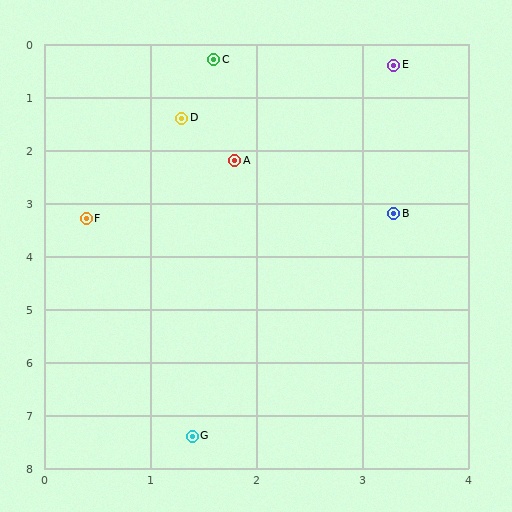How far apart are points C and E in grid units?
Points C and E are about 1.7 grid units apart.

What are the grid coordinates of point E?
Point E is at approximately (3.3, 0.4).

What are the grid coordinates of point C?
Point C is at approximately (1.6, 0.3).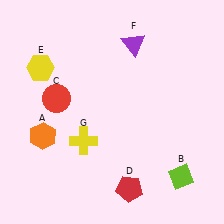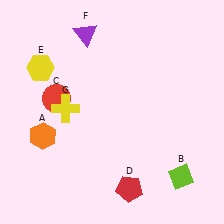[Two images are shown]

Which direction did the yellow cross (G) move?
The yellow cross (G) moved up.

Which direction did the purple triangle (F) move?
The purple triangle (F) moved left.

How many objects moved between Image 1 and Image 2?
2 objects moved between the two images.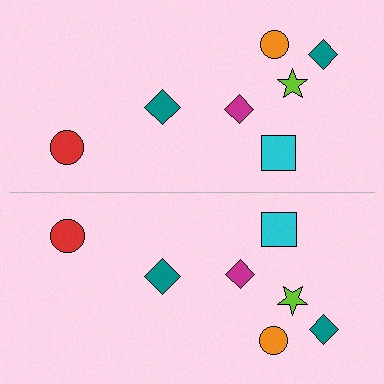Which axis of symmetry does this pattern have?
The pattern has a horizontal axis of symmetry running through the center of the image.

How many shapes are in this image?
There are 14 shapes in this image.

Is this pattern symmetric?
Yes, this pattern has bilateral (reflection) symmetry.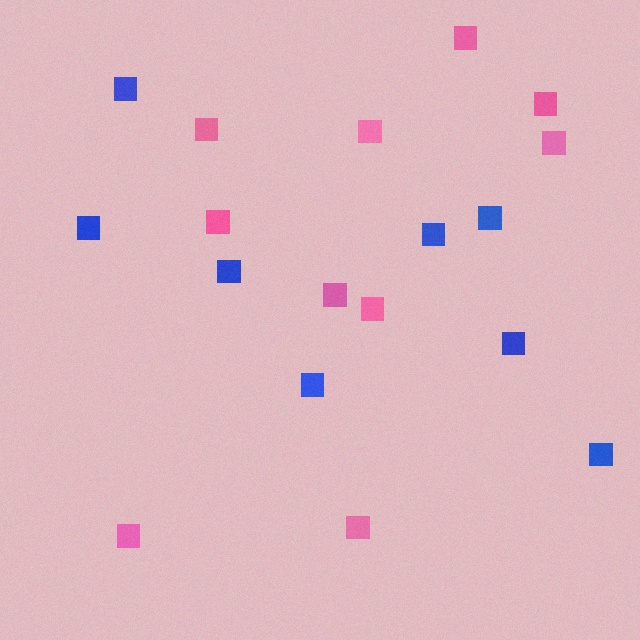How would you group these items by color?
There are 2 groups: one group of pink squares (10) and one group of blue squares (8).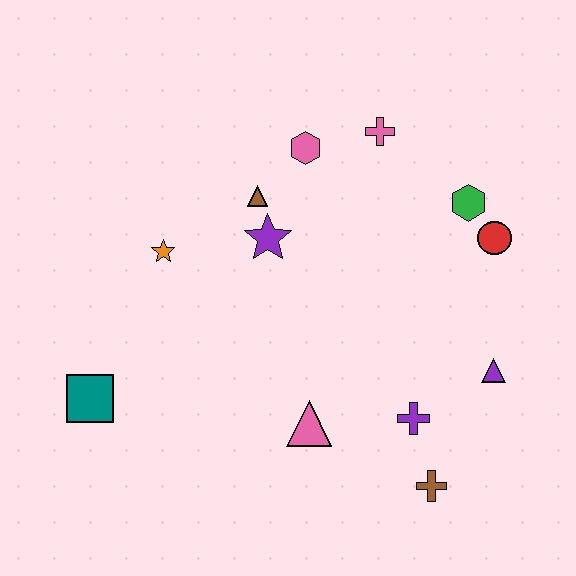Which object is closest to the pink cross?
The pink hexagon is closest to the pink cross.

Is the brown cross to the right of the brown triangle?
Yes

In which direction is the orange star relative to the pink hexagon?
The orange star is to the left of the pink hexagon.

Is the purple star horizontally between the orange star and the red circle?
Yes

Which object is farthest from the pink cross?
The teal square is farthest from the pink cross.